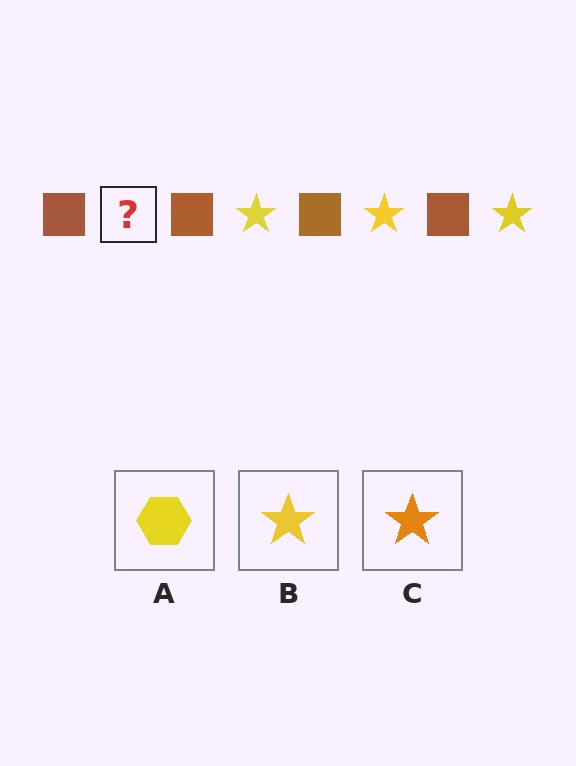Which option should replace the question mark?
Option B.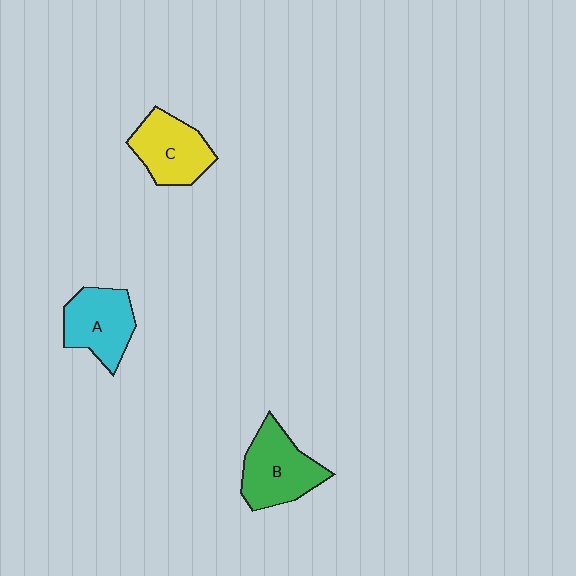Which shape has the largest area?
Shape B (green).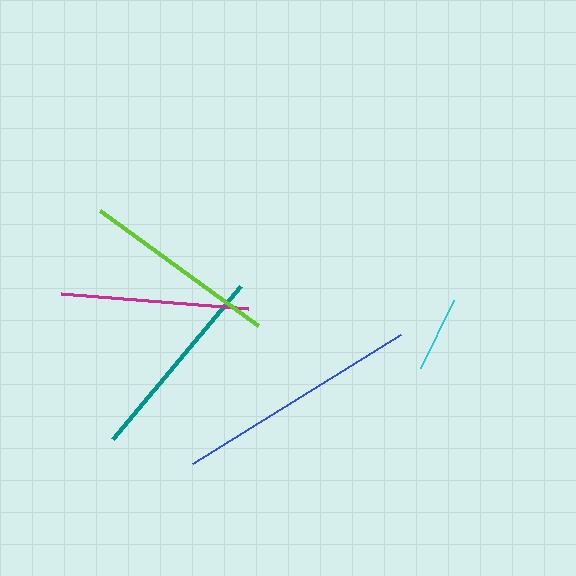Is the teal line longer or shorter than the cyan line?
The teal line is longer than the cyan line.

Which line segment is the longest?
The blue line is the longest at approximately 244 pixels.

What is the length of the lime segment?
The lime segment is approximately 195 pixels long.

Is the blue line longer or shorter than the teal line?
The blue line is longer than the teal line.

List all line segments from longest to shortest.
From longest to shortest: blue, teal, lime, magenta, cyan.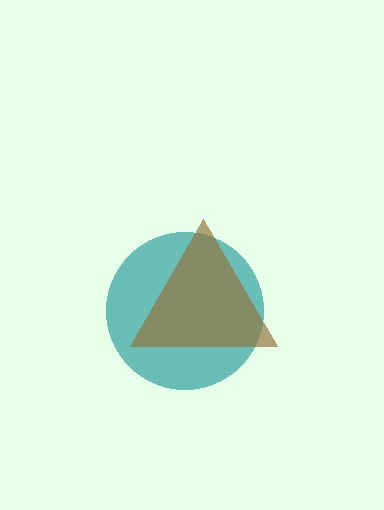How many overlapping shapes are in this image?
There are 2 overlapping shapes in the image.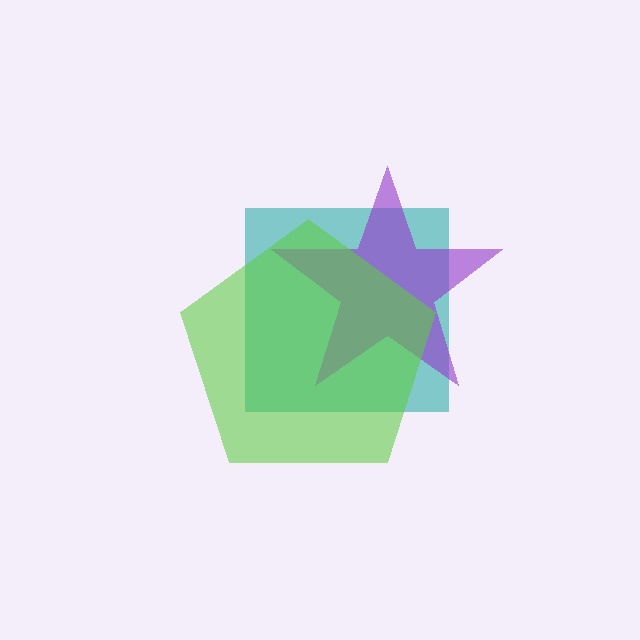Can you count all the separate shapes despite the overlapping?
Yes, there are 3 separate shapes.